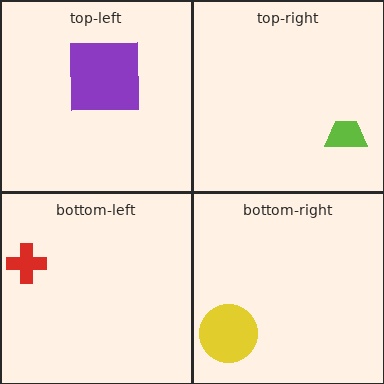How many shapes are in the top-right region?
1.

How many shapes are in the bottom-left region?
1.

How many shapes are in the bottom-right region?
1.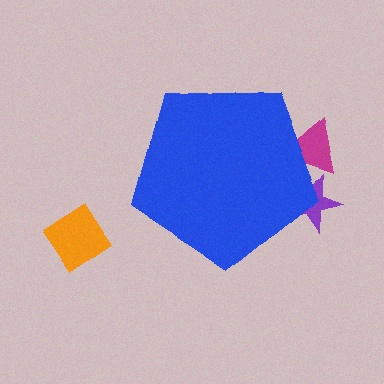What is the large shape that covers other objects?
A blue pentagon.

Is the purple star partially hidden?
Yes, the purple star is partially hidden behind the blue pentagon.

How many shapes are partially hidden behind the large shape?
2 shapes are partially hidden.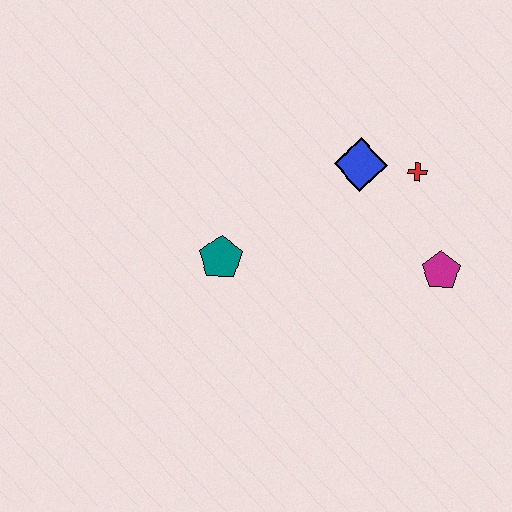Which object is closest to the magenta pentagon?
The red cross is closest to the magenta pentagon.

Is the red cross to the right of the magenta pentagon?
No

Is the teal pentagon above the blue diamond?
No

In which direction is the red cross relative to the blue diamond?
The red cross is to the right of the blue diamond.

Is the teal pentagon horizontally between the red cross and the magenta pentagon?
No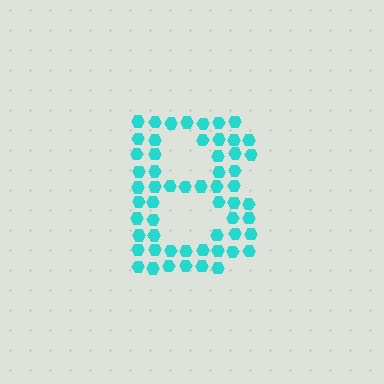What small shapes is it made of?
It is made of small hexagons.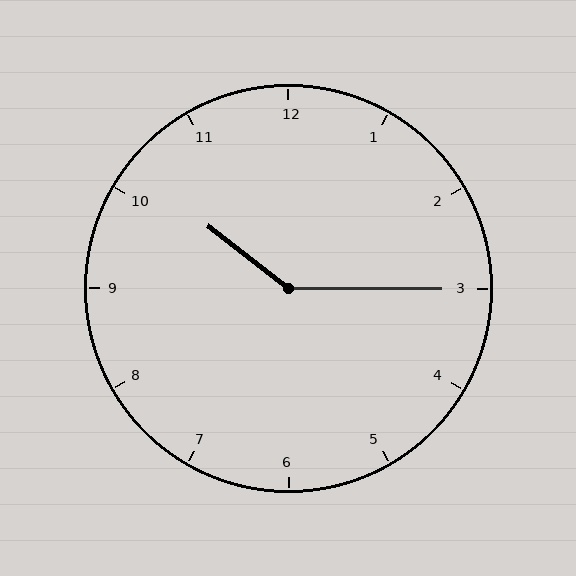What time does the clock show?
10:15.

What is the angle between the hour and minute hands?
Approximately 142 degrees.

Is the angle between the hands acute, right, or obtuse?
It is obtuse.